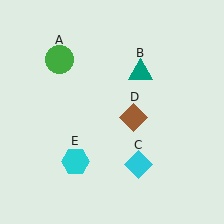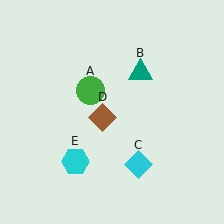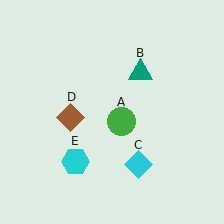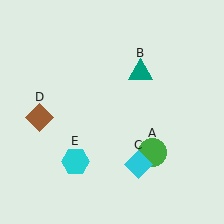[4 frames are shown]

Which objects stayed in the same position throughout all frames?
Teal triangle (object B) and cyan diamond (object C) and cyan hexagon (object E) remained stationary.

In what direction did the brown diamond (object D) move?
The brown diamond (object D) moved left.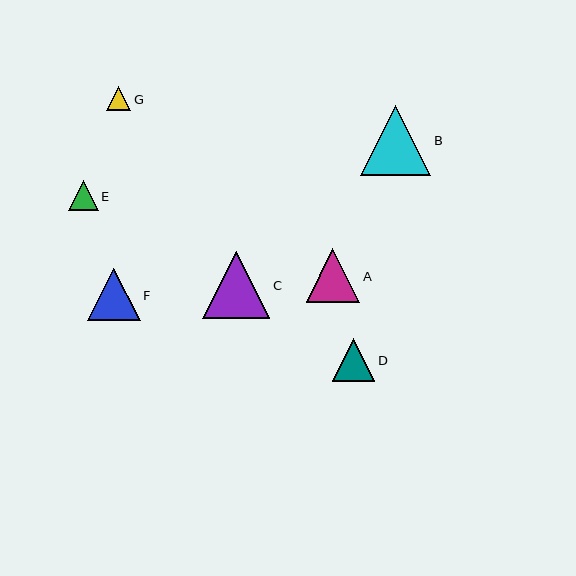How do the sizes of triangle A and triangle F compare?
Triangle A and triangle F are approximately the same size.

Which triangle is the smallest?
Triangle G is the smallest with a size of approximately 24 pixels.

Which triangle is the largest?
Triangle B is the largest with a size of approximately 70 pixels.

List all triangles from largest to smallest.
From largest to smallest: B, C, A, F, D, E, G.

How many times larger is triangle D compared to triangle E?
Triangle D is approximately 1.4 times the size of triangle E.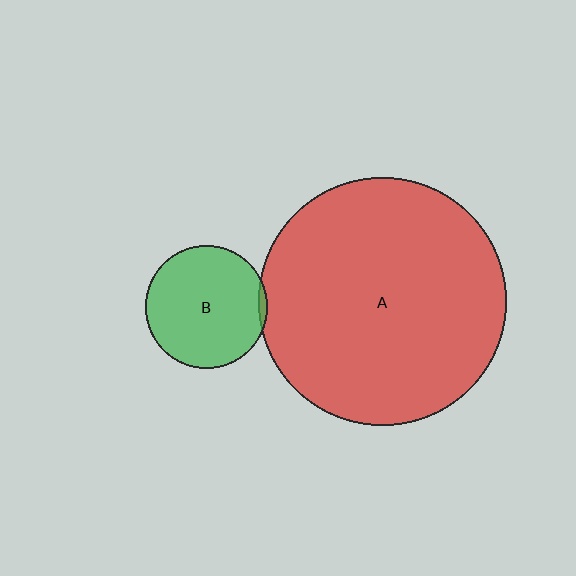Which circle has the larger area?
Circle A (red).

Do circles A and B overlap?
Yes.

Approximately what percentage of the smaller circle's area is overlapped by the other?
Approximately 5%.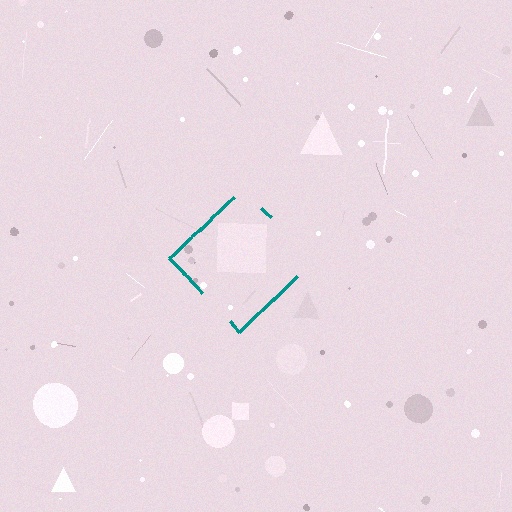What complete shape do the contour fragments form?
The contour fragments form a diamond.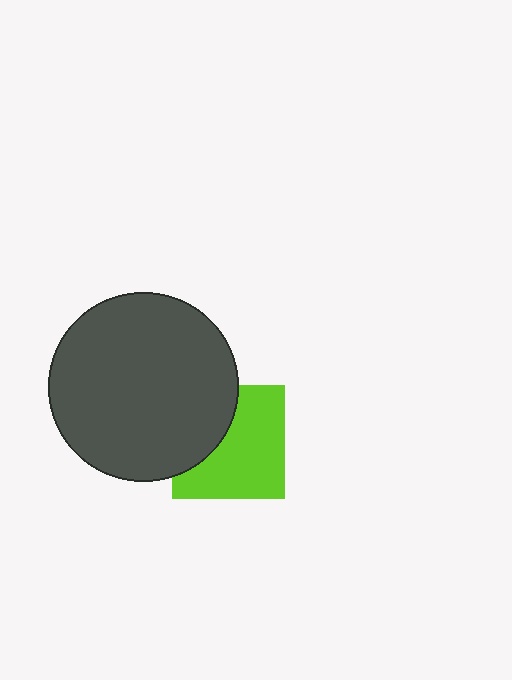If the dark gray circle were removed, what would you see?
You would see the complete lime square.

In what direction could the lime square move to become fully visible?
The lime square could move right. That would shift it out from behind the dark gray circle entirely.